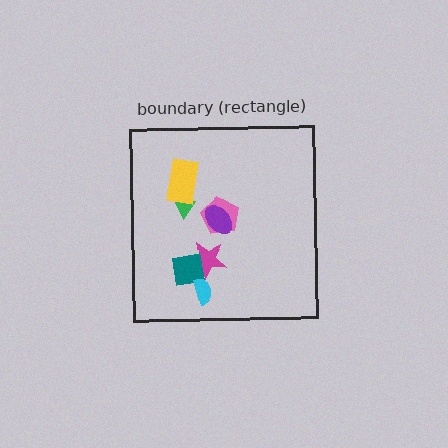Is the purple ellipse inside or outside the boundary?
Inside.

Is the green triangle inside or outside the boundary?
Inside.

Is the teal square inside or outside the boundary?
Inside.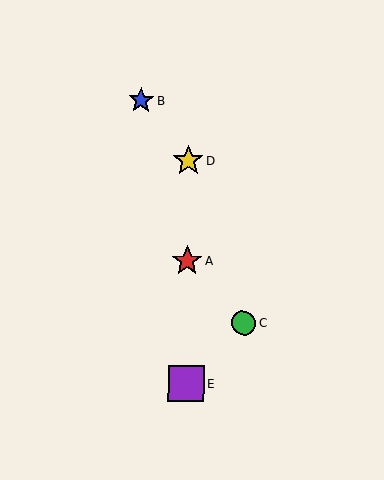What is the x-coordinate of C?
Object C is at x≈244.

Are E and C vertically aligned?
No, E is at x≈186 and C is at x≈244.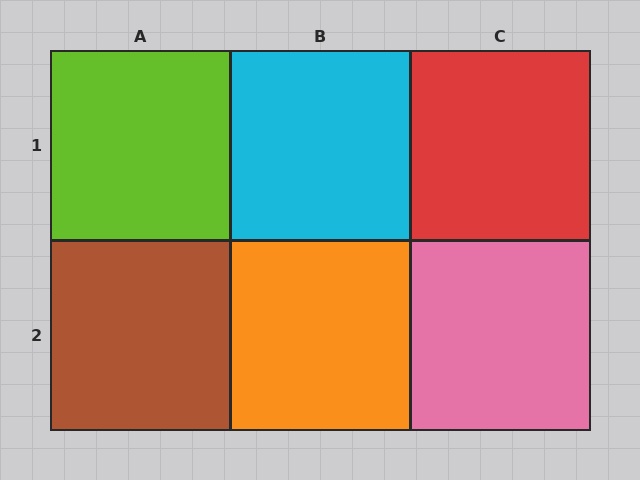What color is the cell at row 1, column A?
Lime.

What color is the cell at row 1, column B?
Cyan.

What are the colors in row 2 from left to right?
Brown, orange, pink.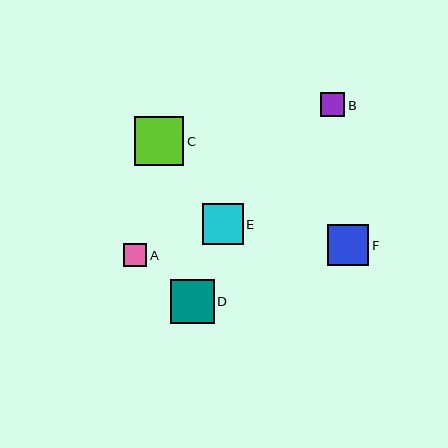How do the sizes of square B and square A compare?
Square B and square A are approximately the same size.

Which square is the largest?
Square C is the largest with a size of approximately 49 pixels.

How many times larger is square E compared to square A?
Square E is approximately 1.8 times the size of square A.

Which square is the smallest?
Square A is the smallest with a size of approximately 23 pixels.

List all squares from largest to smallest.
From largest to smallest: C, D, F, E, B, A.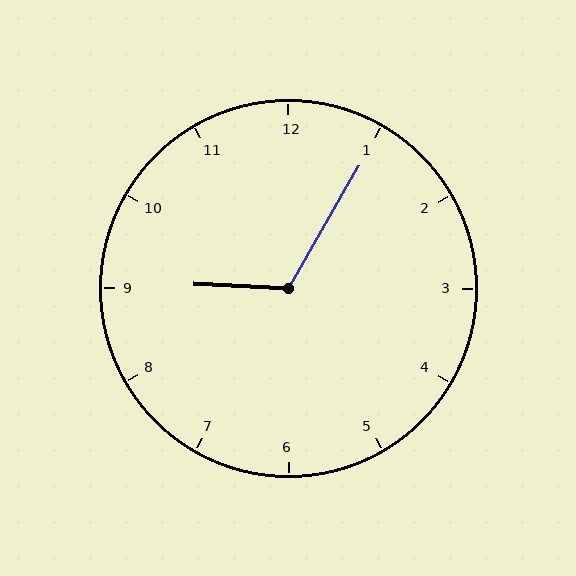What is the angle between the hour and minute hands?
Approximately 118 degrees.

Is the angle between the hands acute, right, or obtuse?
It is obtuse.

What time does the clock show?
9:05.